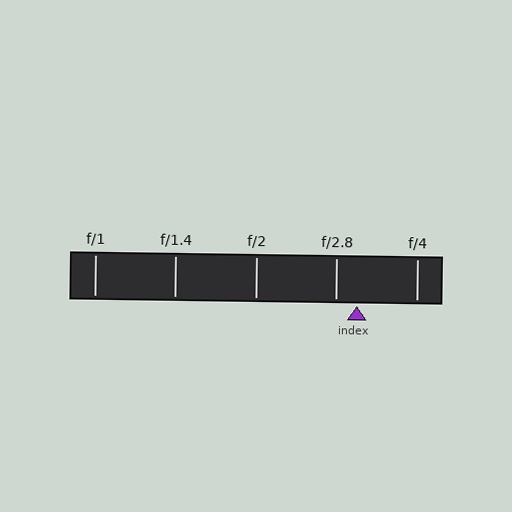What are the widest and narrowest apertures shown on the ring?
The widest aperture shown is f/1 and the narrowest is f/4.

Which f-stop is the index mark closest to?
The index mark is closest to f/2.8.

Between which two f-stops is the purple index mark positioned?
The index mark is between f/2.8 and f/4.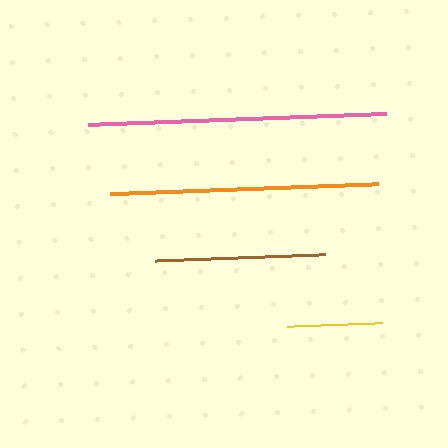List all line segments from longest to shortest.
From longest to shortest: pink, orange, brown, yellow.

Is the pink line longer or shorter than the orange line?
The pink line is longer than the orange line.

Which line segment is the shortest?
The yellow line is the shortest at approximately 95 pixels.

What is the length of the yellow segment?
The yellow segment is approximately 95 pixels long.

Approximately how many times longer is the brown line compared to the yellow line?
The brown line is approximately 1.8 times the length of the yellow line.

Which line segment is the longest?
The pink line is the longest at approximately 299 pixels.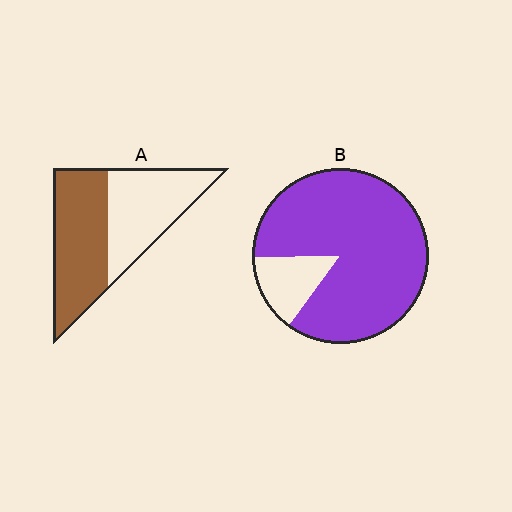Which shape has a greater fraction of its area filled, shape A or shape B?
Shape B.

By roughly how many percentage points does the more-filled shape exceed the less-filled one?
By roughly 35 percentage points (B over A).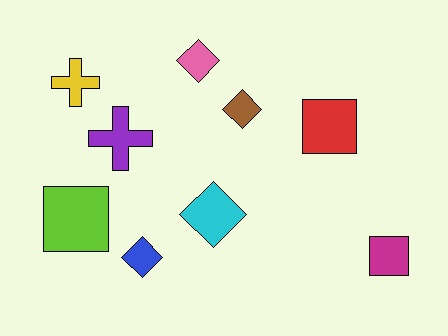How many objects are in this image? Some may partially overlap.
There are 9 objects.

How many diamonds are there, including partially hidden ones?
There are 4 diamonds.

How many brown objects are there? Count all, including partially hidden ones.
There is 1 brown object.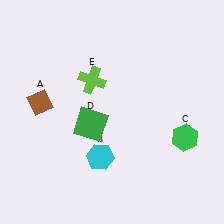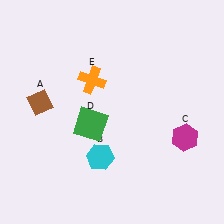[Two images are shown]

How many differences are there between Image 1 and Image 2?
There are 2 differences between the two images.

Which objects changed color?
C changed from green to magenta. E changed from lime to orange.